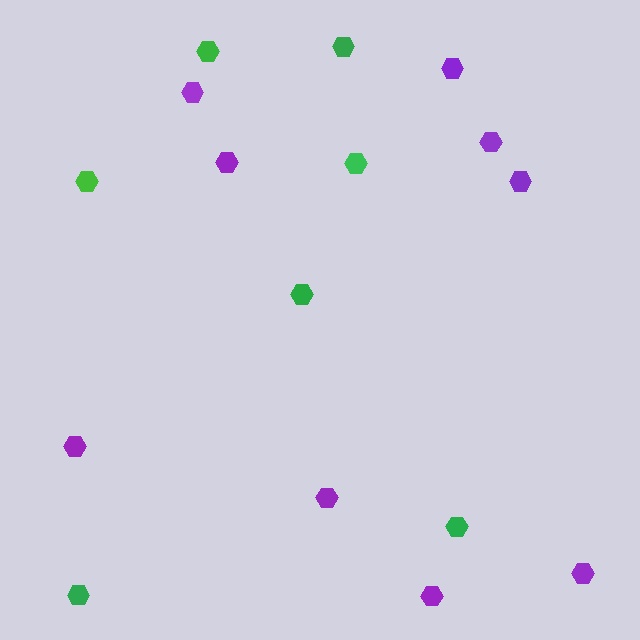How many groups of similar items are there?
There are 2 groups: one group of purple hexagons (9) and one group of green hexagons (7).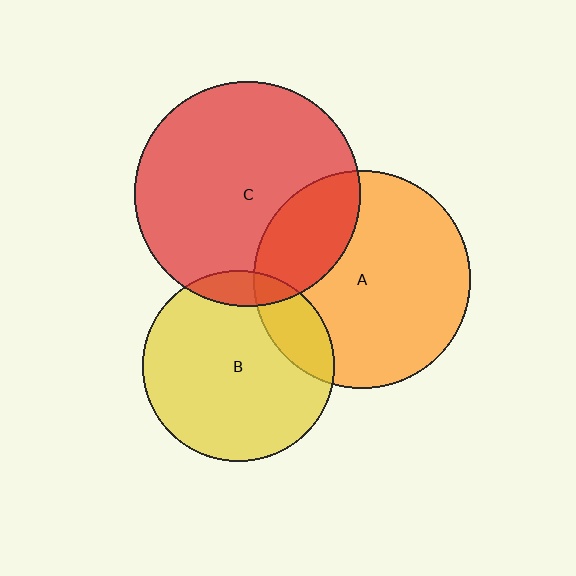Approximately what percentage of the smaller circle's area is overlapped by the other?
Approximately 25%.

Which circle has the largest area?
Circle C (red).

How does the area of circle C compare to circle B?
Approximately 1.4 times.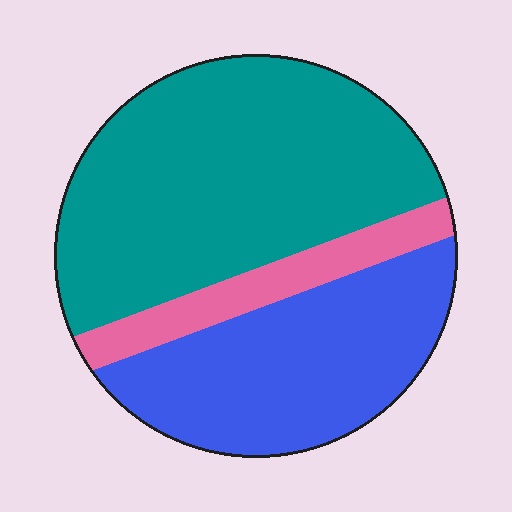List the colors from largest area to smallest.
From largest to smallest: teal, blue, pink.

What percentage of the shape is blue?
Blue takes up about one third (1/3) of the shape.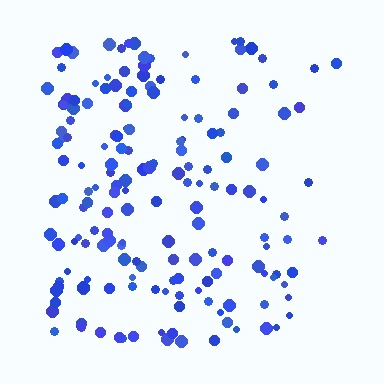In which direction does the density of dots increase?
From right to left, with the left side densest.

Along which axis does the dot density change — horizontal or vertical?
Horizontal.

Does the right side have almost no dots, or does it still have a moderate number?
Still a moderate number, just noticeably fewer than the left.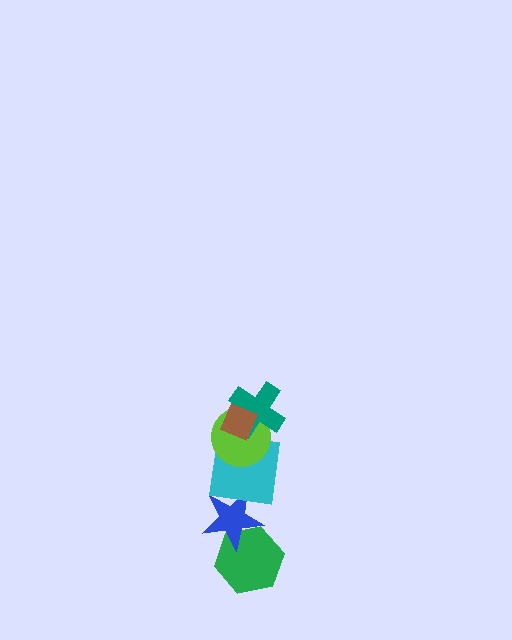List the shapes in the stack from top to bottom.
From top to bottom: the brown diamond, the teal cross, the lime circle, the cyan square, the blue star, the green hexagon.